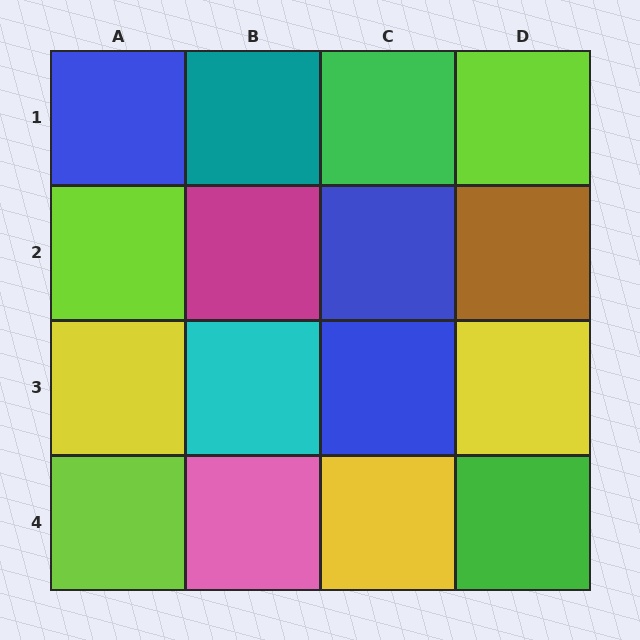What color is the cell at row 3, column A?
Yellow.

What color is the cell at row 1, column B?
Teal.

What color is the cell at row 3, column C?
Blue.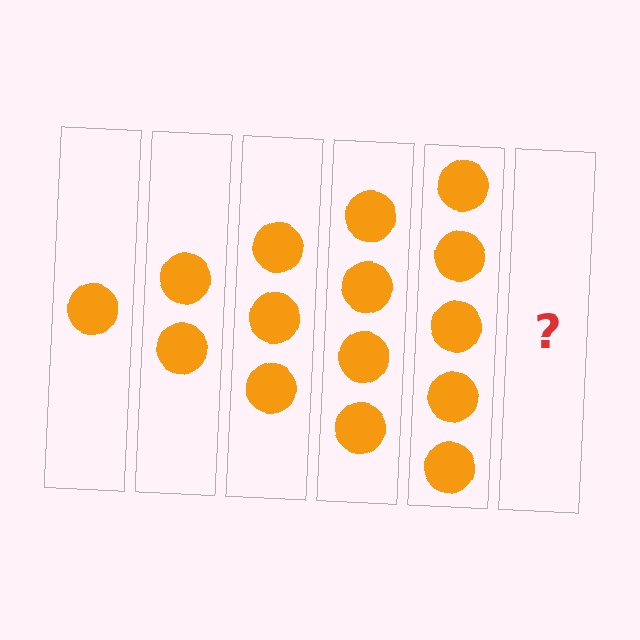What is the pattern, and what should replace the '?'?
The pattern is that each step adds one more circle. The '?' should be 6 circles.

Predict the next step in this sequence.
The next step is 6 circles.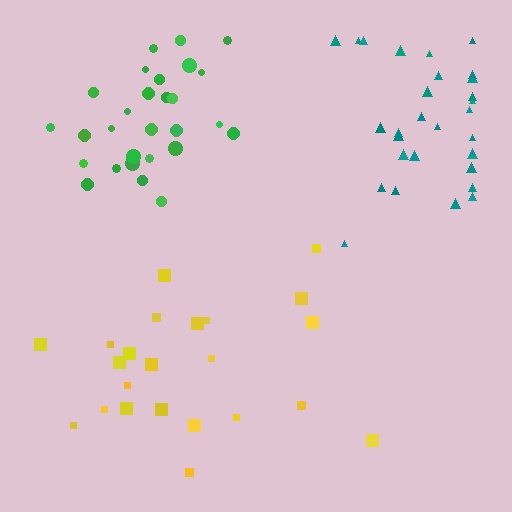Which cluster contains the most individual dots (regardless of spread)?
Teal (31).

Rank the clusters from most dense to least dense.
green, teal, yellow.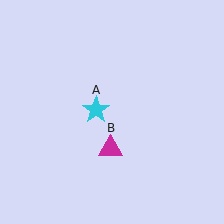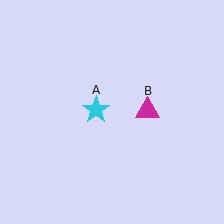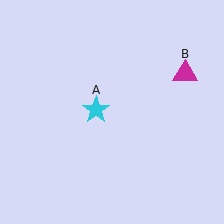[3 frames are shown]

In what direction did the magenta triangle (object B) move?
The magenta triangle (object B) moved up and to the right.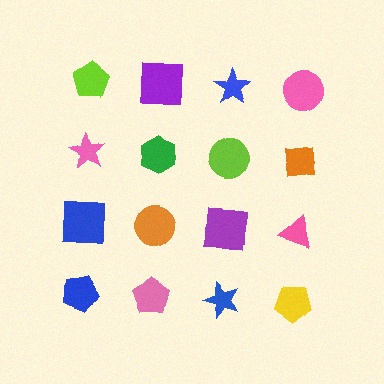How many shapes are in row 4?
4 shapes.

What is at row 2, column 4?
An orange square.